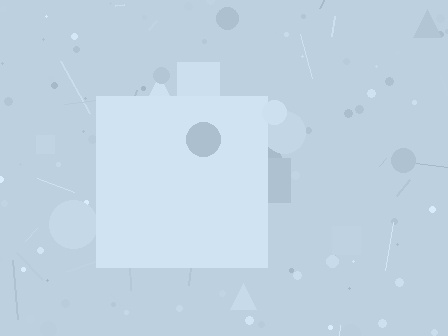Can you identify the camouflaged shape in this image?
The camouflaged shape is a square.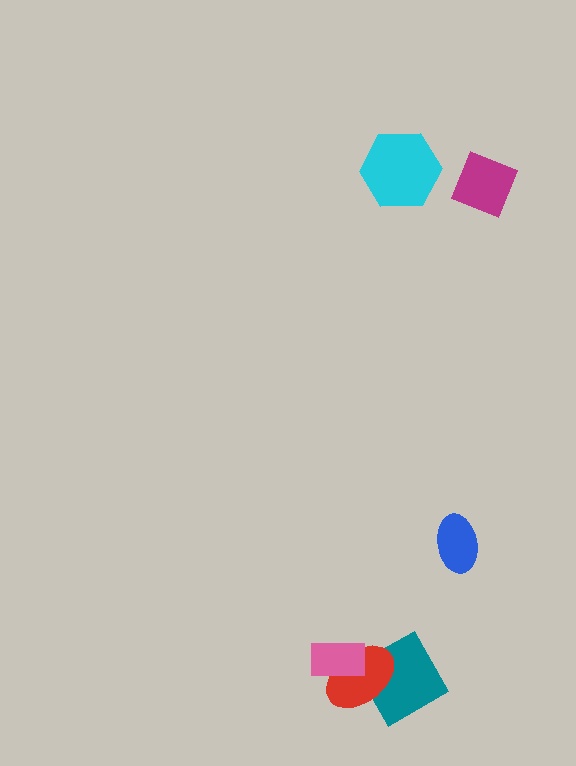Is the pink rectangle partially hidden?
No, no other shape covers it.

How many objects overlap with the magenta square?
0 objects overlap with the magenta square.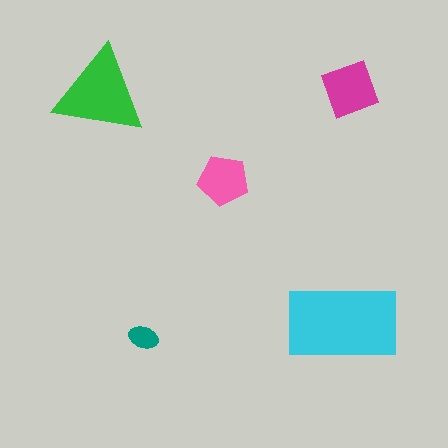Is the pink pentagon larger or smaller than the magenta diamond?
Smaller.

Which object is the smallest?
The teal ellipse.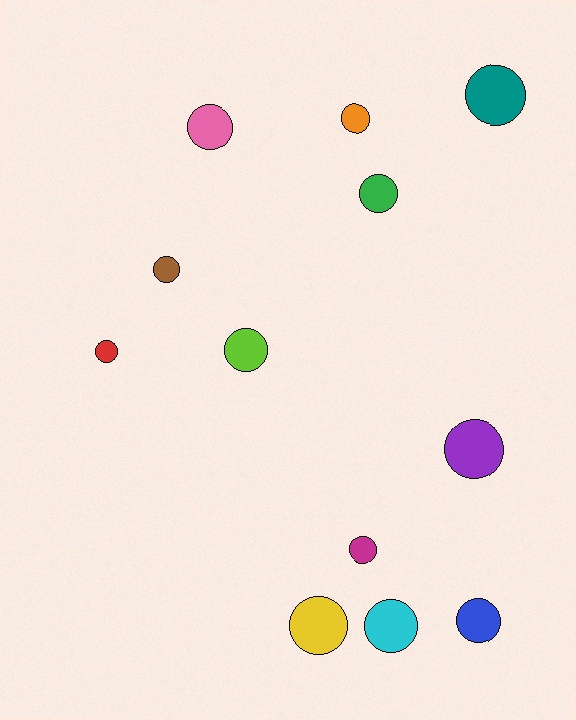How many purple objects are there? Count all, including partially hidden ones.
There is 1 purple object.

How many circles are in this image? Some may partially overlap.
There are 12 circles.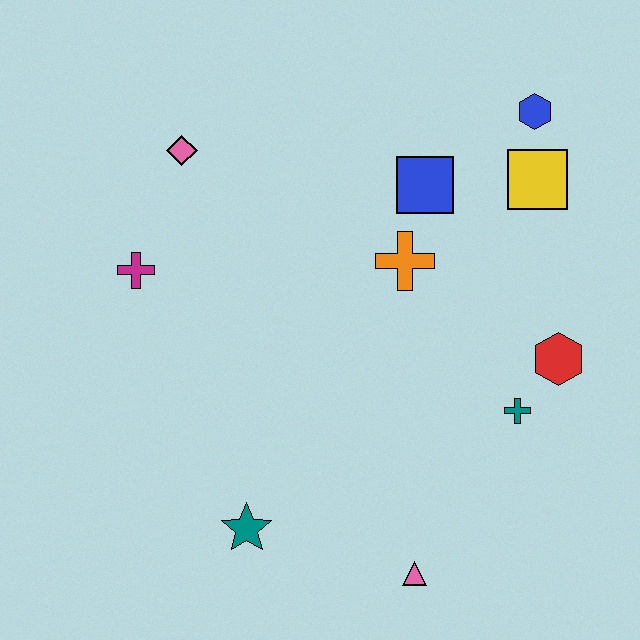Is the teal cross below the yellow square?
Yes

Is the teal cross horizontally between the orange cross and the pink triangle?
No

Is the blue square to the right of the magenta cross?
Yes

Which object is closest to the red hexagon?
The teal cross is closest to the red hexagon.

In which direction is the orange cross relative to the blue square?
The orange cross is below the blue square.